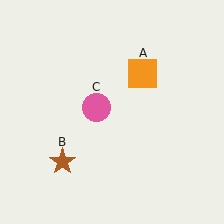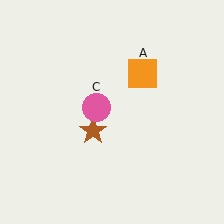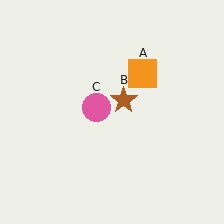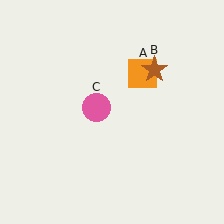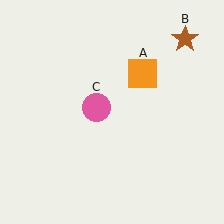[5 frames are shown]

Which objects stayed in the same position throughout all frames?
Orange square (object A) and pink circle (object C) remained stationary.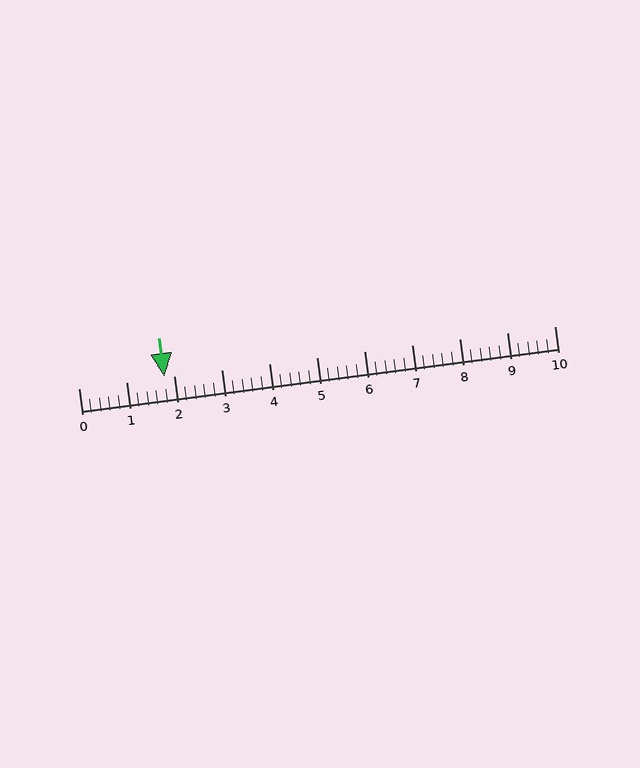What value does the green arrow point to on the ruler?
The green arrow points to approximately 1.8.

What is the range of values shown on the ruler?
The ruler shows values from 0 to 10.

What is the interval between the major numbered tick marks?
The major tick marks are spaced 1 units apart.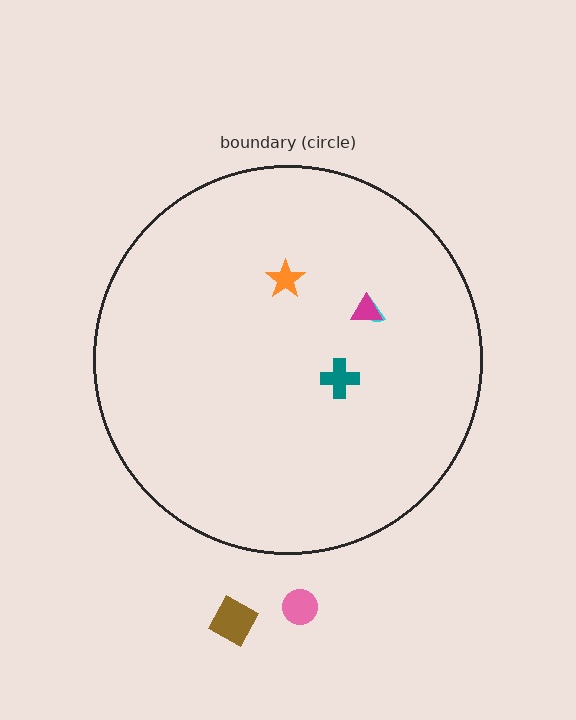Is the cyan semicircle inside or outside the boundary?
Inside.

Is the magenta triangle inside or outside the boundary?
Inside.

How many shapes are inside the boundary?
4 inside, 2 outside.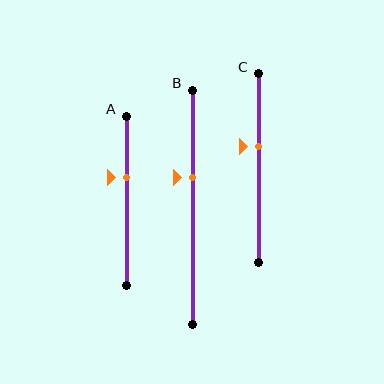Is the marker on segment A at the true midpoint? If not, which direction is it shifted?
No, the marker on segment A is shifted upward by about 14% of the segment length.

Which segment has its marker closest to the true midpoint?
Segment C has its marker closest to the true midpoint.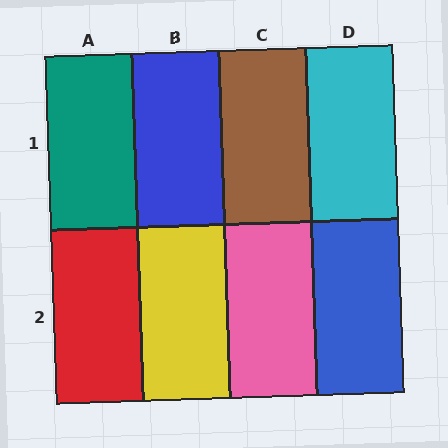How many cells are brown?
1 cell is brown.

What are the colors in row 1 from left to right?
Teal, blue, brown, cyan.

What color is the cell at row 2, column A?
Red.